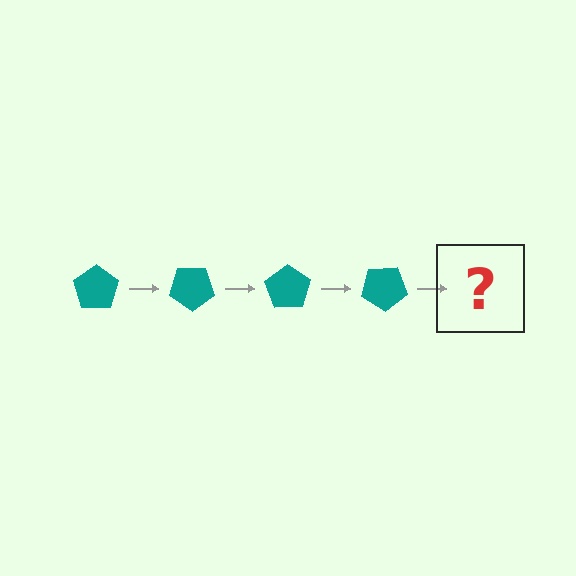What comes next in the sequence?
The next element should be a teal pentagon rotated 140 degrees.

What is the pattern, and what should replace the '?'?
The pattern is that the pentagon rotates 35 degrees each step. The '?' should be a teal pentagon rotated 140 degrees.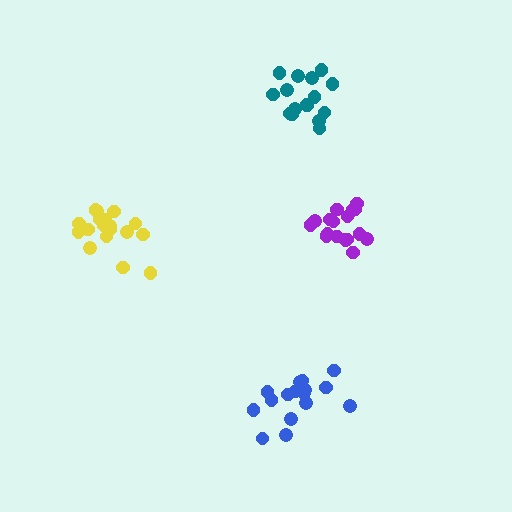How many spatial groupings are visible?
There are 4 spatial groupings.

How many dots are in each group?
Group 1: 17 dots, Group 2: 16 dots, Group 3: 19 dots, Group 4: 16 dots (68 total).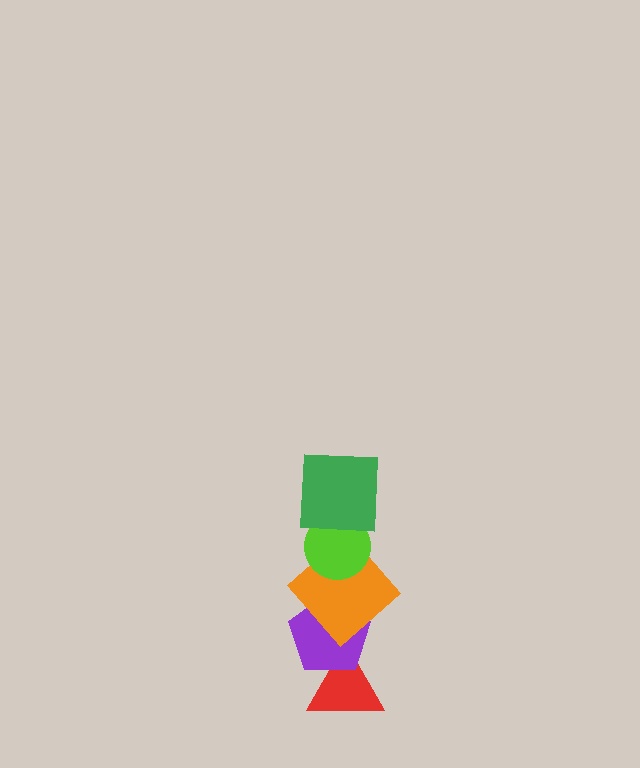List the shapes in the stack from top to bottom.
From top to bottom: the green square, the lime circle, the orange diamond, the purple pentagon, the red triangle.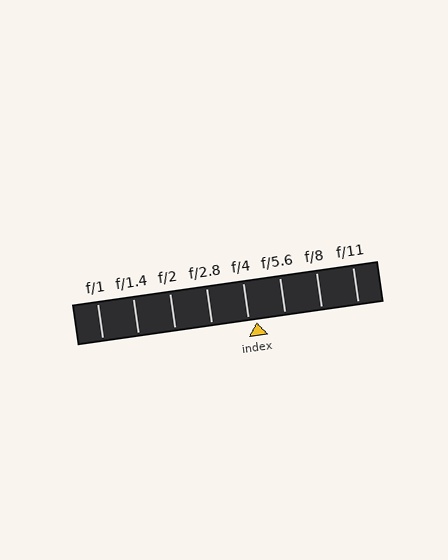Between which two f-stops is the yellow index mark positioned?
The index mark is between f/4 and f/5.6.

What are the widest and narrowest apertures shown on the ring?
The widest aperture shown is f/1 and the narrowest is f/11.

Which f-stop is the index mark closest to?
The index mark is closest to f/4.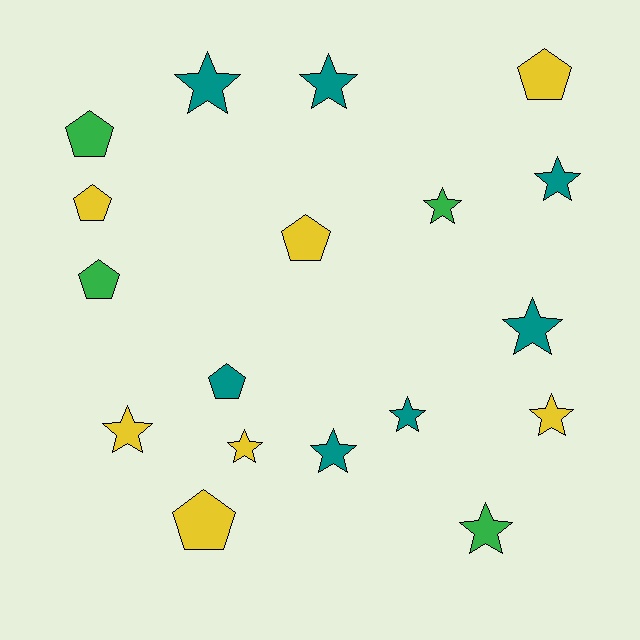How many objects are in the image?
There are 18 objects.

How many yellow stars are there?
There are 3 yellow stars.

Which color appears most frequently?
Yellow, with 7 objects.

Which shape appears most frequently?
Star, with 11 objects.